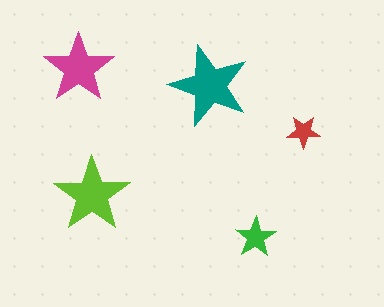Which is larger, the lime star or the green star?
The lime one.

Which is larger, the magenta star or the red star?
The magenta one.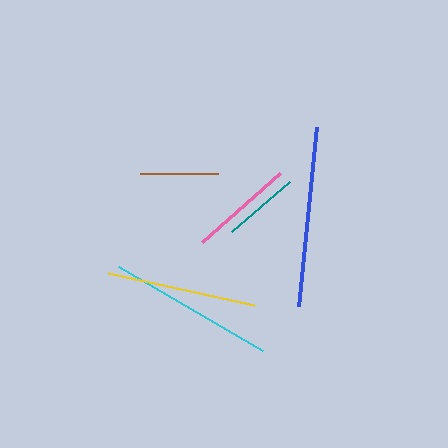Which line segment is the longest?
The blue line is the longest at approximately 180 pixels.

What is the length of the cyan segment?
The cyan segment is approximately 167 pixels long.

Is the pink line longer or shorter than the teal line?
The pink line is longer than the teal line.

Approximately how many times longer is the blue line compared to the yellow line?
The blue line is approximately 1.2 times the length of the yellow line.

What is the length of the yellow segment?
The yellow segment is approximately 149 pixels long.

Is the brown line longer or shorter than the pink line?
The pink line is longer than the brown line.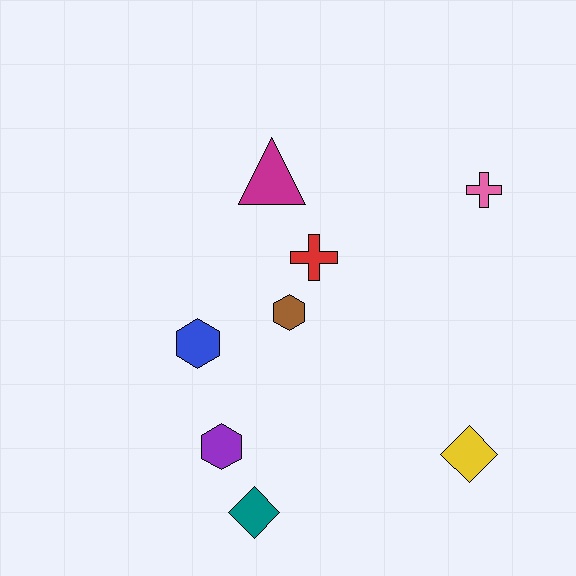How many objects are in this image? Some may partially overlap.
There are 8 objects.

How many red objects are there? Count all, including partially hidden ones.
There is 1 red object.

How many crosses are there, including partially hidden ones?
There are 2 crosses.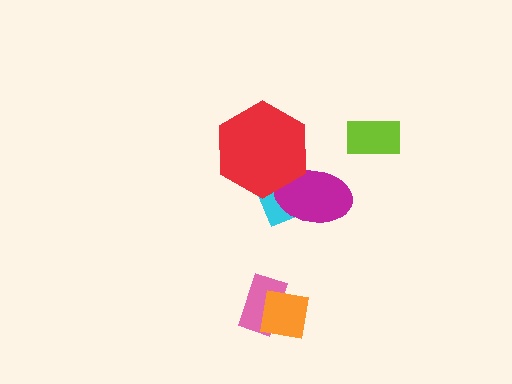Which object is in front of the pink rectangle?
The orange square is in front of the pink rectangle.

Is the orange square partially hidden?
No, no other shape covers it.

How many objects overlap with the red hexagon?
2 objects overlap with the red hexagon.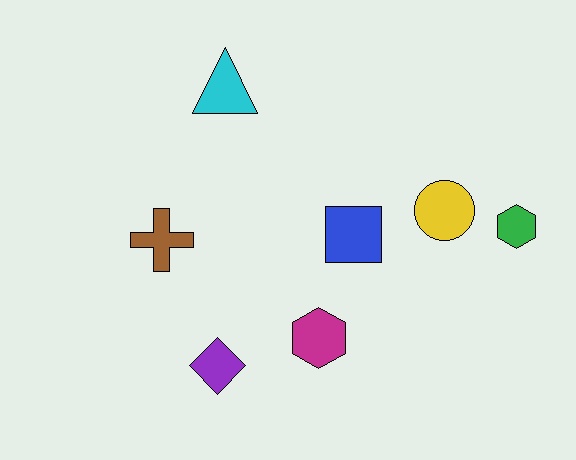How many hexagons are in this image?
There are 2 hexagons.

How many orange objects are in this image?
There are no orange objects.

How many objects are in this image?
There are 7 objects.